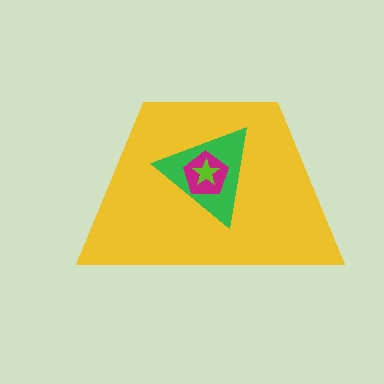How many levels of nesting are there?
4.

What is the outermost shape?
The yellow trapezoid.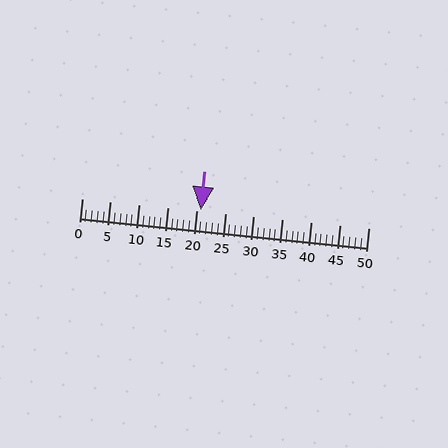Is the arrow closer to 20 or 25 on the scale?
The arrow is closer to 20.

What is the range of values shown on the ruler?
The ruler shows values from 0 to 50.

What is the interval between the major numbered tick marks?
The major tick marks are spaced 5 units apart.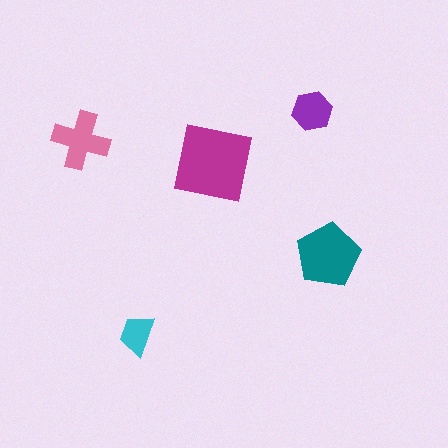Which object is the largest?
The magenta square.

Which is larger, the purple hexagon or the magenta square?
The magenta square.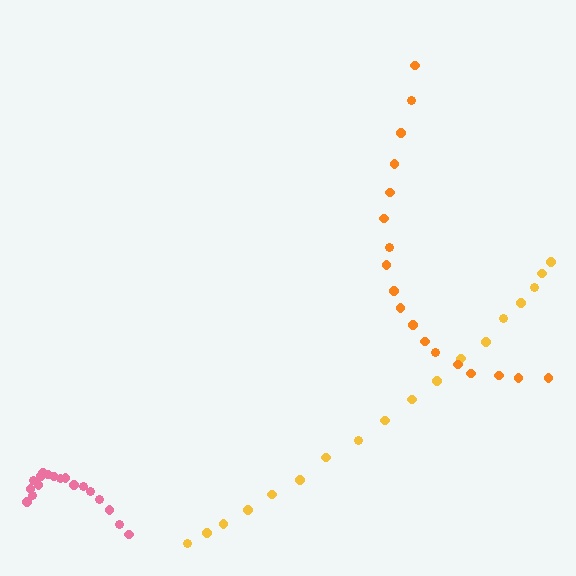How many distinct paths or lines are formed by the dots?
There are 3 distinct paths.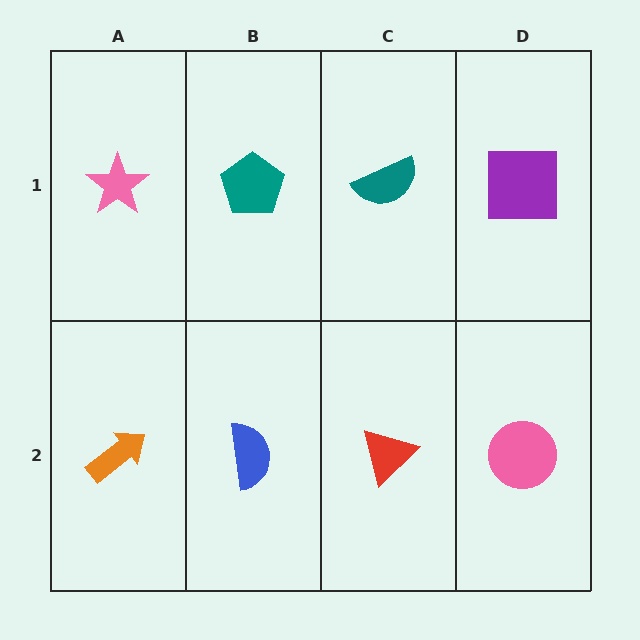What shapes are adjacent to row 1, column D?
A pink circle (row 2, column D), a teal semicircle (row 1, column C).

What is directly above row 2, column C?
A teal semicircle.